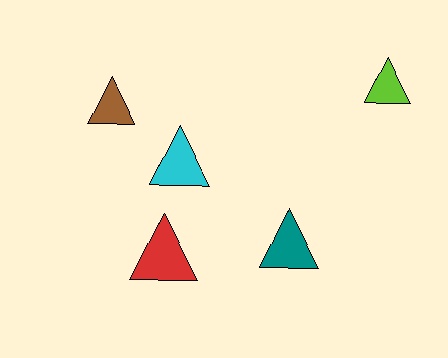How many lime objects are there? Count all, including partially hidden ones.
There is 1 lime object.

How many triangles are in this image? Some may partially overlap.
There are 5 triangles.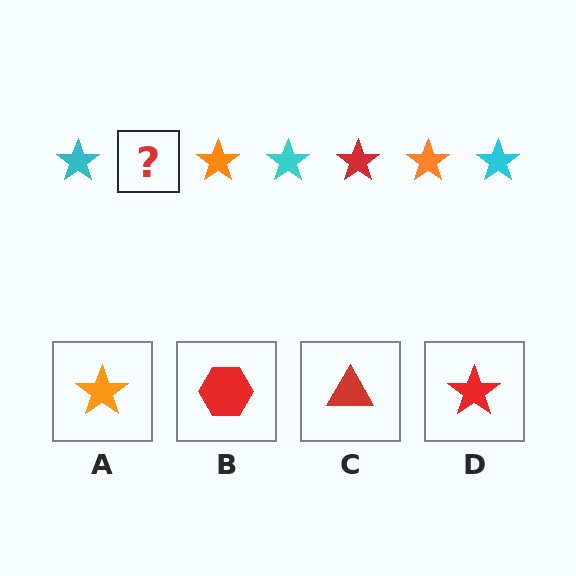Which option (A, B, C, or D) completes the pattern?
D.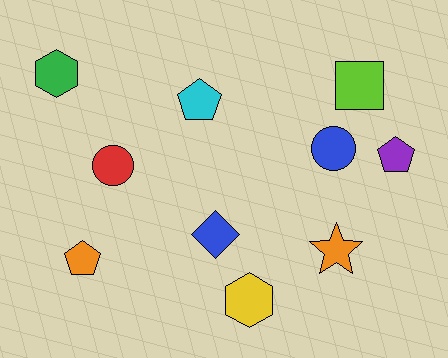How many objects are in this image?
There are 10 objects.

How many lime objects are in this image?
There is 1 lime object.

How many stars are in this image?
There is 1 star.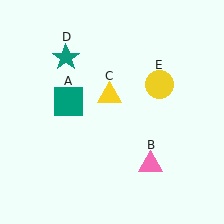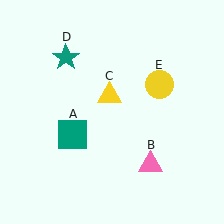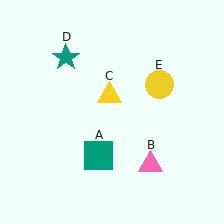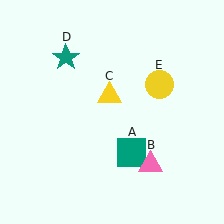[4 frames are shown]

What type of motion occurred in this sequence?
The teal square (object A) rotated counterclockwise around the center of the scene.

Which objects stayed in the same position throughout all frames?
Pink triangle (object B) and yellow triangle (object C) and teal star (object D) and yellow circle (object E) remained stationary.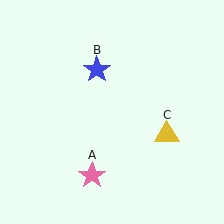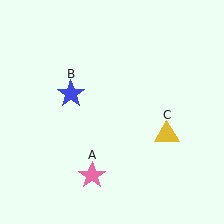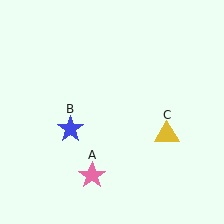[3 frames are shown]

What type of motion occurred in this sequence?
The blue star (object B) rotated counterclockwise around the center of the scene.